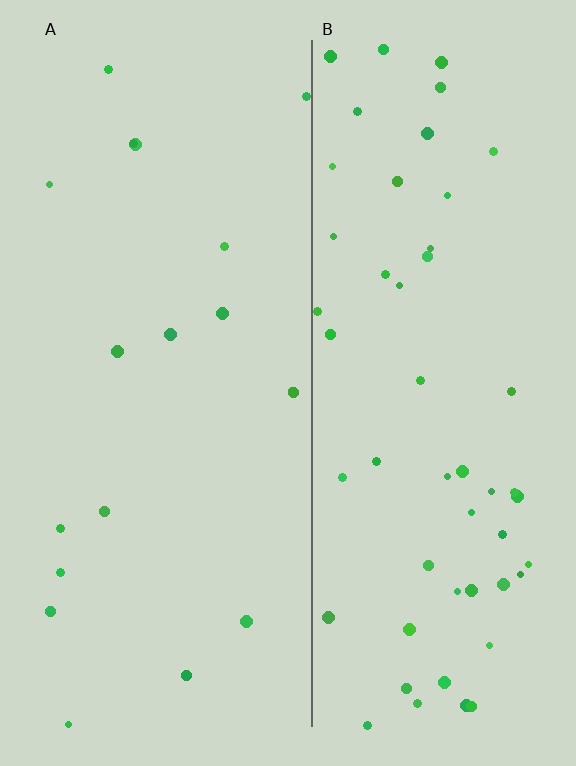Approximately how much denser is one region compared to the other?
Approximately 2.9× — region B over region A.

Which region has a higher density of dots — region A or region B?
B (the right).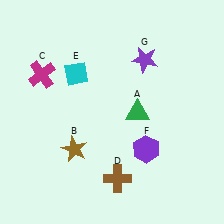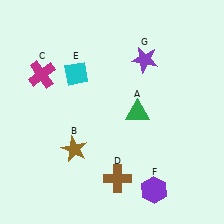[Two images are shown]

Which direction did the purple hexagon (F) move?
The purple hexagon (F) moved down.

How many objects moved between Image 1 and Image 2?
1 object moved between the two images.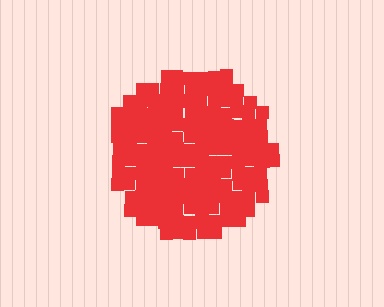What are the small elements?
The small elements are squares.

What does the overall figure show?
The overall figure shows a circle.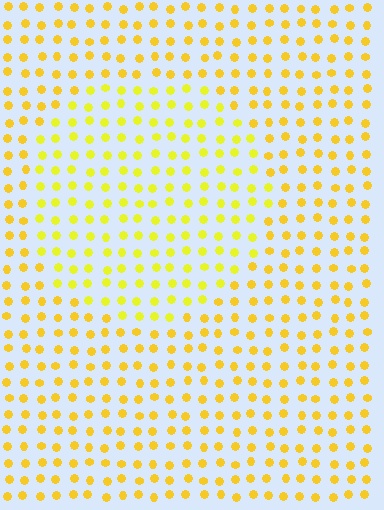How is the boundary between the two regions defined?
The boundary is defined purely by a slight shift in hue (about 17 degrees). Spacing, size, and orientation are identical on both sides.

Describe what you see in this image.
The image is filled with small yellow elements in a uniform arrangement. A circle-shaped region is visible where the elements are tinted to a slightly different hue, forming a subtle color boundary.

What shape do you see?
I see a circle.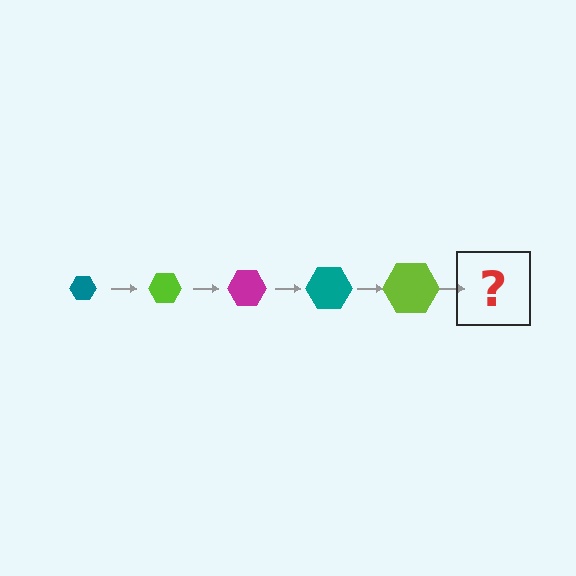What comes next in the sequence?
The next element should be a magenta hexagon, larger than the previous one.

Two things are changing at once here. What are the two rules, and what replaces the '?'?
The two rules are that the hexagon grows larger each step and the color cycles through teal, lime, and magenta. The '?' should be a magenta hexagon, larger than the previous one.